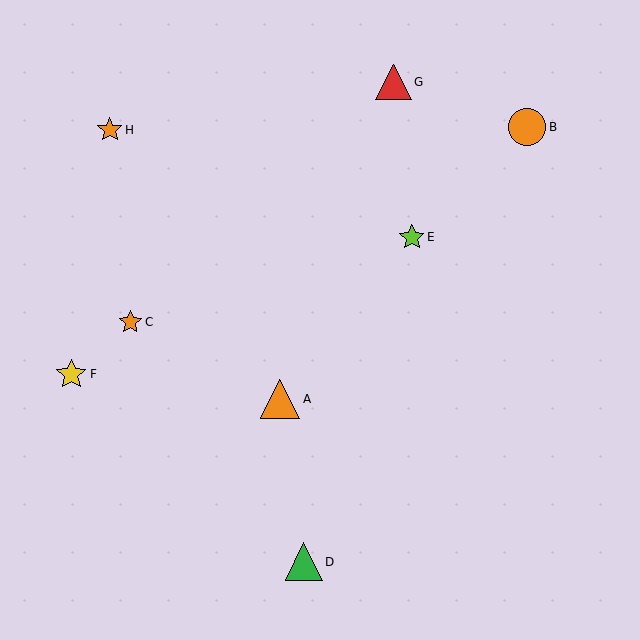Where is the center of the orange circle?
The center of the orange circle is at (527, 127).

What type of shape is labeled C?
Shape C is an orange star.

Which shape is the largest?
The orange triangle (labeled A) is the largest.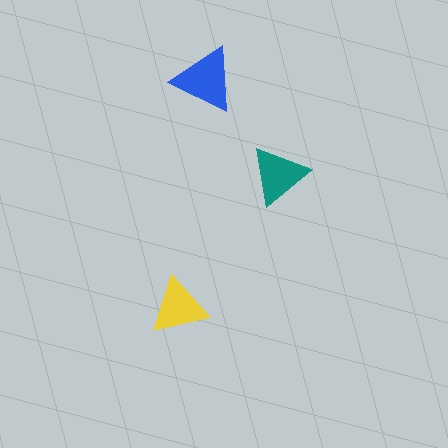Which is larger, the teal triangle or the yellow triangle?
The teal one.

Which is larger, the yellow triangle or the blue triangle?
The blue one.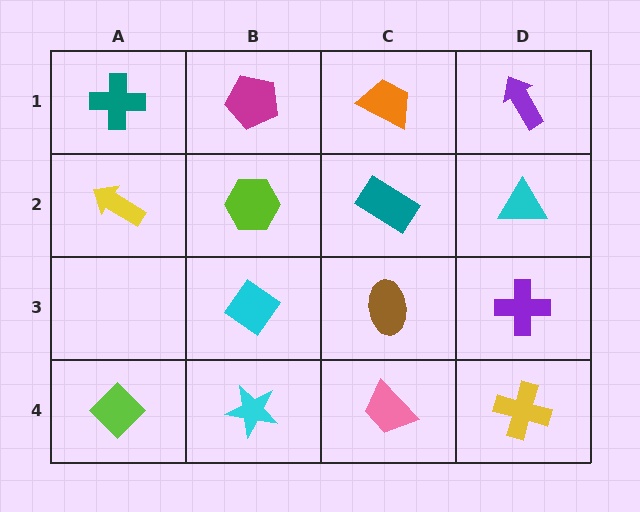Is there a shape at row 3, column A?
No, that cell is empty.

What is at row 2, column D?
A cyan triangle.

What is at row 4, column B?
A cyan star.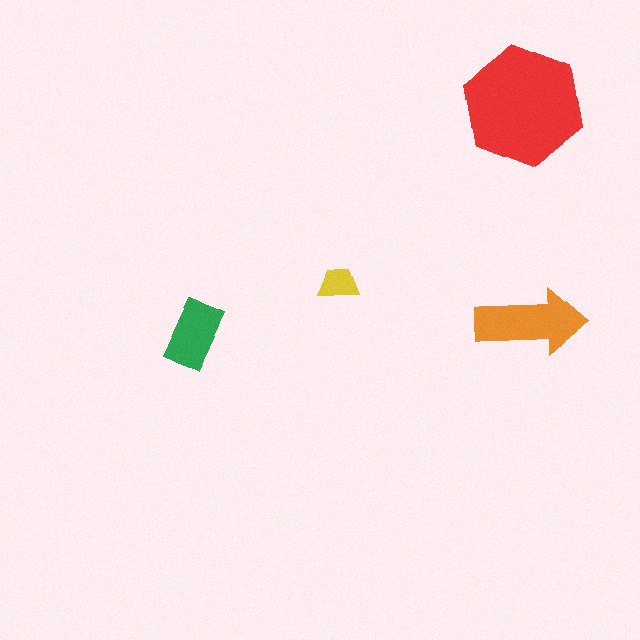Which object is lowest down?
The green rectangle is bottommost.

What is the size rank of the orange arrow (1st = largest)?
2nd.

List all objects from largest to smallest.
The red hexagon, the orange arrow, the green rectangle, the yellow trapezoid.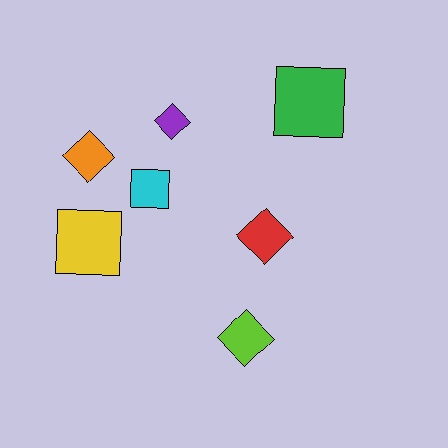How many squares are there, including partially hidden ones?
There are 3 squares.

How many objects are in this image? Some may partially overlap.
There are 7 objects.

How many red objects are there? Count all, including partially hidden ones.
There is 1 red object.